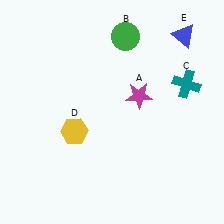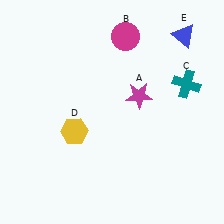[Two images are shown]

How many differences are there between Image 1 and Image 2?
There is 1 difference between the two images.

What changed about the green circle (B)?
In Image 1, B is green. In Image 2, it changed to magenta.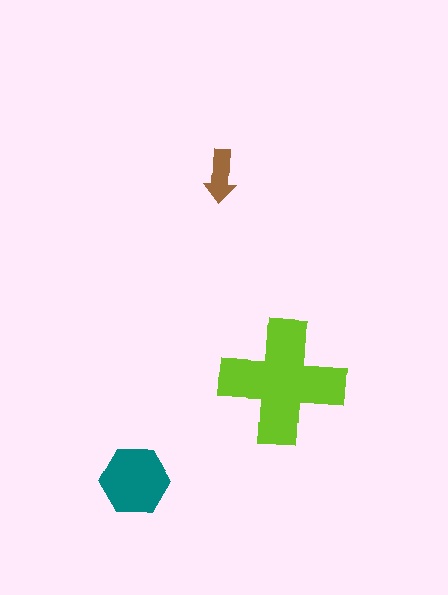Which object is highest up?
The brown arrow is topmost.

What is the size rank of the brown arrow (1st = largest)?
3rd.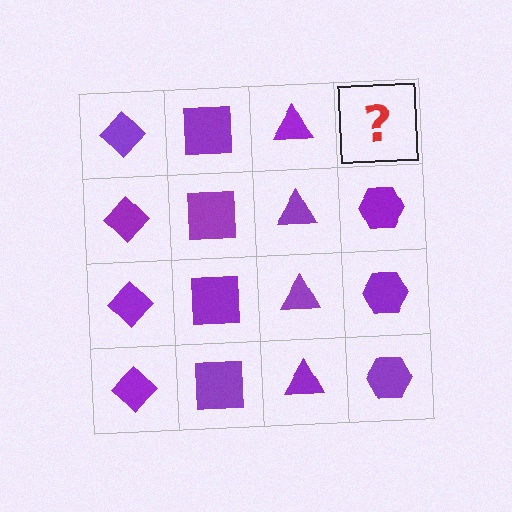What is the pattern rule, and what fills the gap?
The rule is that each column has a consistent shape. The gap should be filled with a purple hexagon.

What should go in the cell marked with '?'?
The missing cell should contain a purple hexagon.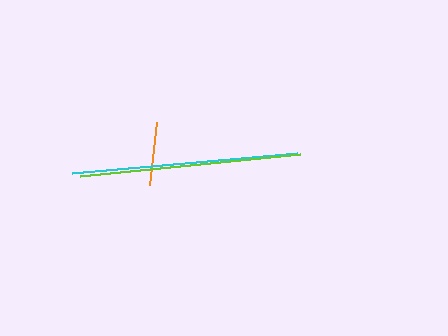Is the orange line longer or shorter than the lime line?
The lime line is longer than the orange line.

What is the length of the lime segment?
The lime segment is approximately 222 pixels long.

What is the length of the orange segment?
The orange segment is approximately 63 pixels long.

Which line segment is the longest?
The cyan line is the longest at approximately 226 pixels.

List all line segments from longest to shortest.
From longest to shortest: cyan, lime, orange.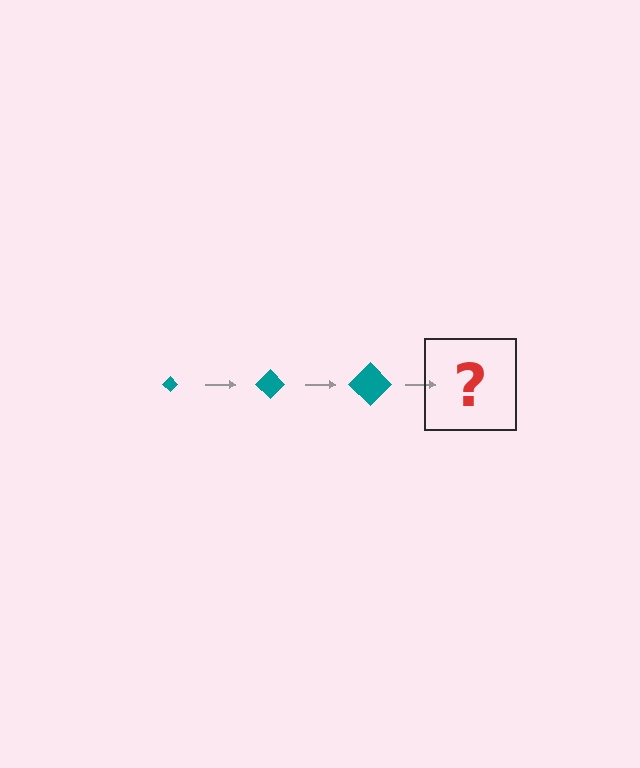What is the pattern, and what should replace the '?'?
The pattern is that the diamond gets progressively larger each step. The '?' should be a teal diamond, larger than the previous one.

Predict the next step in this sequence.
The next step is a teal diamond, larger than the previous one.